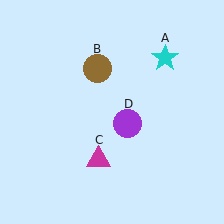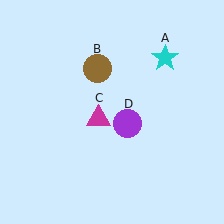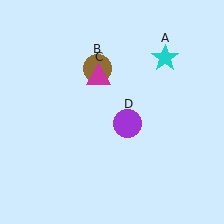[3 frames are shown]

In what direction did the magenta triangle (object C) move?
The magenta triangle (object C) moved up.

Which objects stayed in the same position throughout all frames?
Cyan star (object A) and brown circle (object B) and purple circle (object D) remained stationary.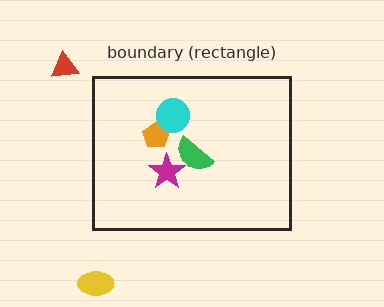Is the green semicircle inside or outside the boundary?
Inside.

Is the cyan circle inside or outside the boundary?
Inside.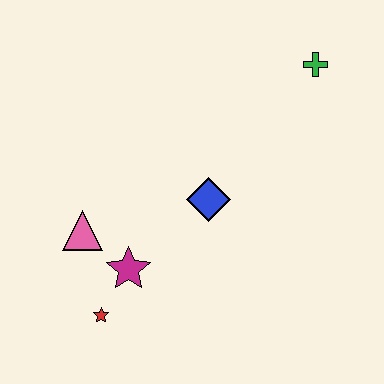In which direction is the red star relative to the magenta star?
The red star is below the magenta star.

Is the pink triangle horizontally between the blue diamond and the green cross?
No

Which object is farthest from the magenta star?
The green cross is farthest from the magenta star.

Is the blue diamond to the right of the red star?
Yes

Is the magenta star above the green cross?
No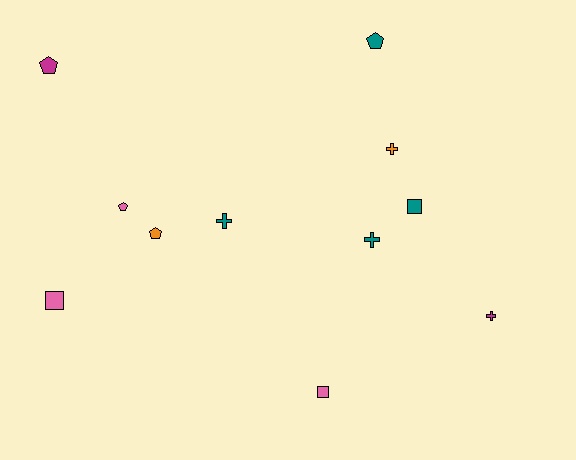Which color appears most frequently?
Teal, with 4 objects.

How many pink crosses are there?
There are no pink crosses.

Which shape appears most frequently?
Pentagon, with 4 objects.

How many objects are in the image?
There are 11 objects.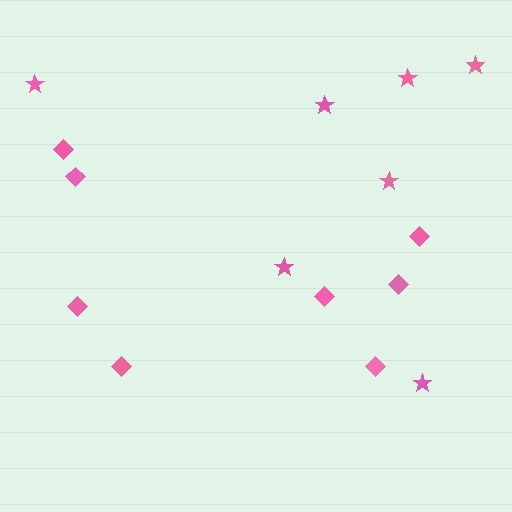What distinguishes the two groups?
There are 2 groups: one group of stars (7) and one group of diamonds (8).